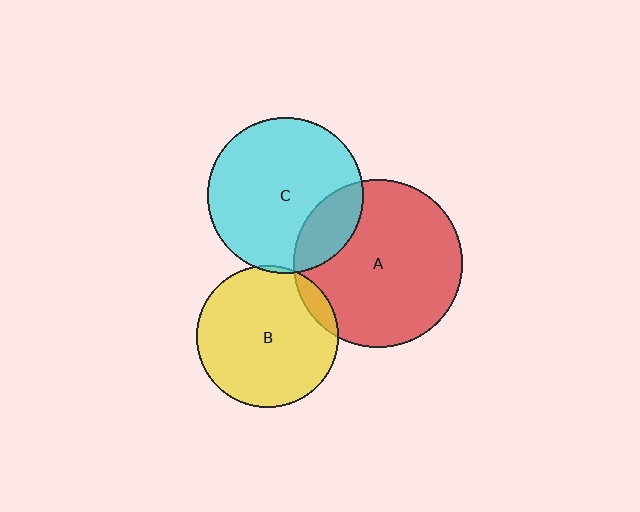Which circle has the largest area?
Circle A (red).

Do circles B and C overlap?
Yes.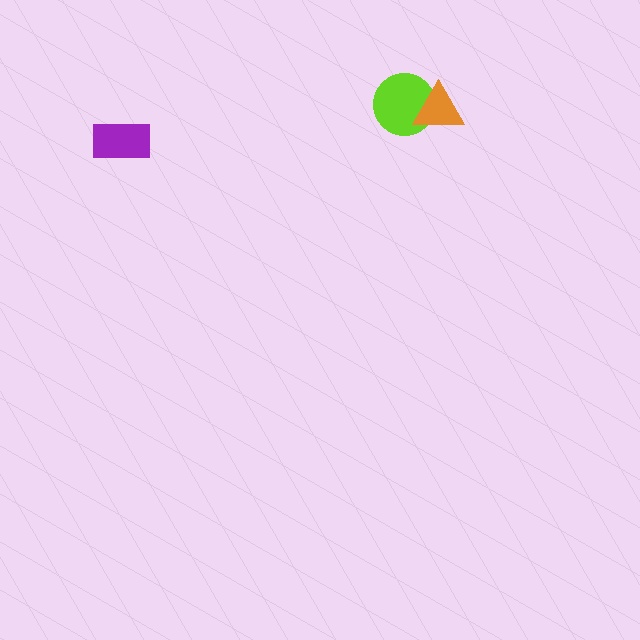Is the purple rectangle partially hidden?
No, no other shape covers it.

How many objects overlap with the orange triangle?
1 object overlaps with the orange triangle.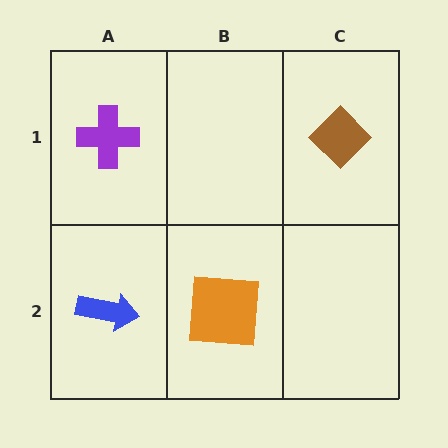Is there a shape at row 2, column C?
No, that cell is empty.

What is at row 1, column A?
A purple cross.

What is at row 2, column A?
A blue arrow.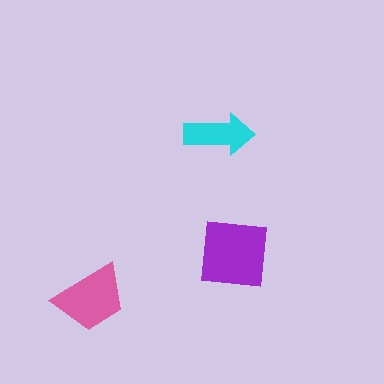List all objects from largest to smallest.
The purple square, the pink trapezoid, the cyan arrow.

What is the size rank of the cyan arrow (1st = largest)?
3rd.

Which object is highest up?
The cyan arrow is topmost.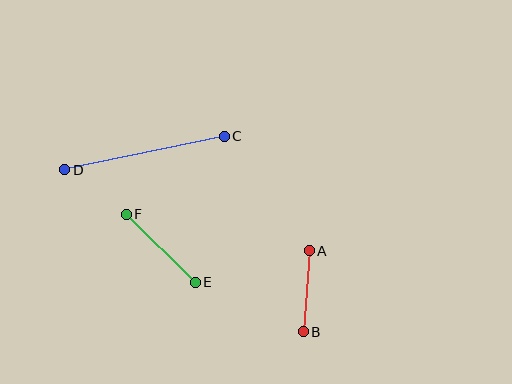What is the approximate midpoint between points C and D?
The midpoint is at approximately (145, 153) pixels.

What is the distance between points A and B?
The distance is approximately 81 pixels.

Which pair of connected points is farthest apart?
Points C and D are farthest apart.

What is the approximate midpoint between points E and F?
The midpoint is at approximately (161, 248) pixels.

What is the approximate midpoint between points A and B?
The midpoint is at approximately (306, 291) pixels.